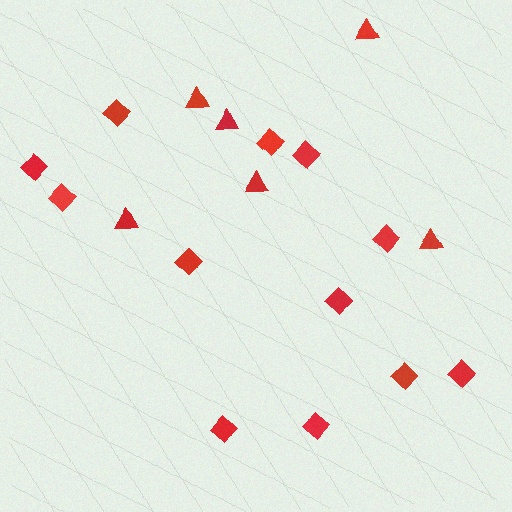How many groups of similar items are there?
There are 2 groups: one group of diamonds (12) and one group of triangles (6).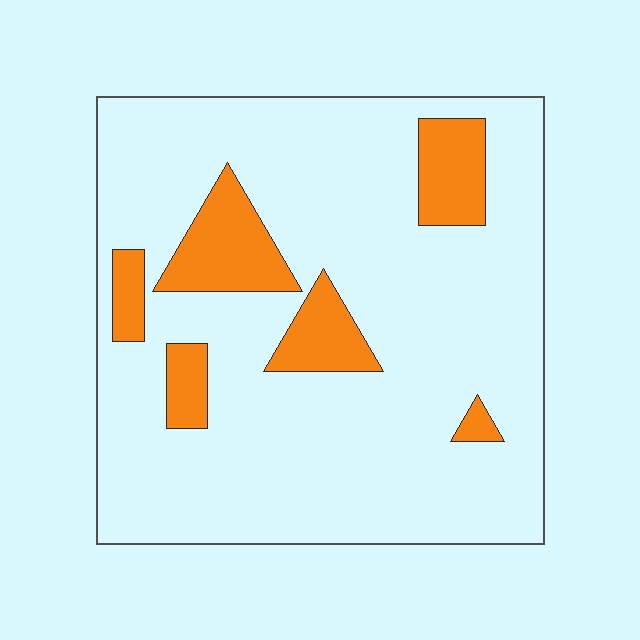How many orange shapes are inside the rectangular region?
6.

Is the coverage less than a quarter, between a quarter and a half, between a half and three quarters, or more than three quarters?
Less than a quarter.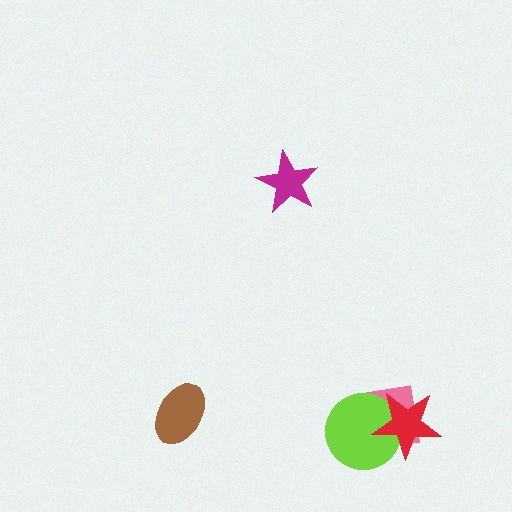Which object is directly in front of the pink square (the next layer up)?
The lime circle is directly in front of the pink square.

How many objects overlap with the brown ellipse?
0 objects overlap with the brown ellipse.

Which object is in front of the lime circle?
The red star is in front of the lime circle.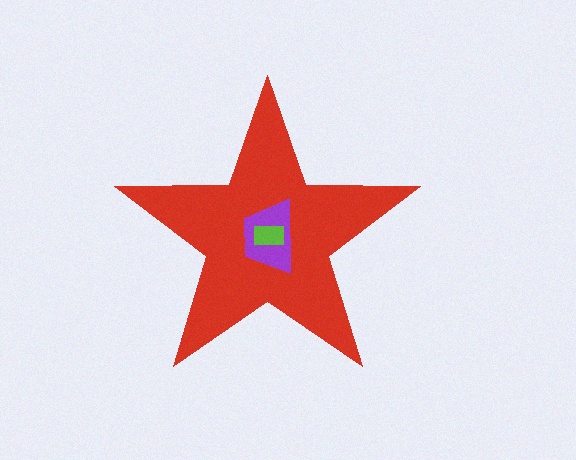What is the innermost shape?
The lime rectangle.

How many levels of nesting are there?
3.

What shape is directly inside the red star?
The purple trapezoid.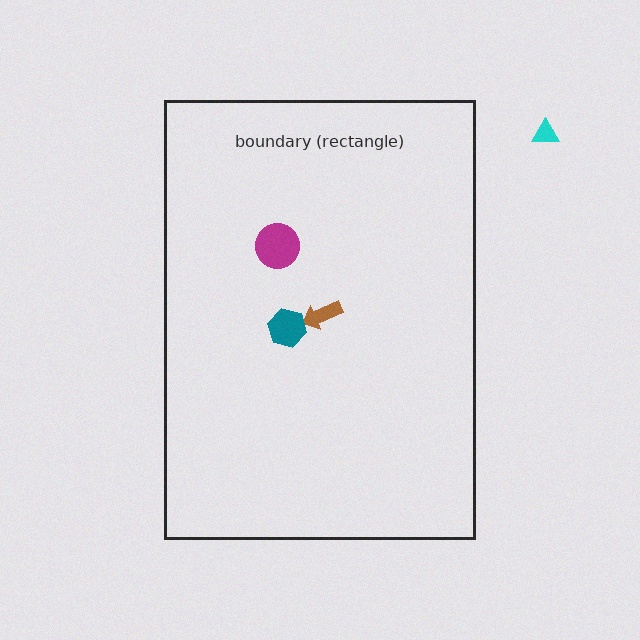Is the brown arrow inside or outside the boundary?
Inside.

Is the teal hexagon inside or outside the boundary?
Inside.